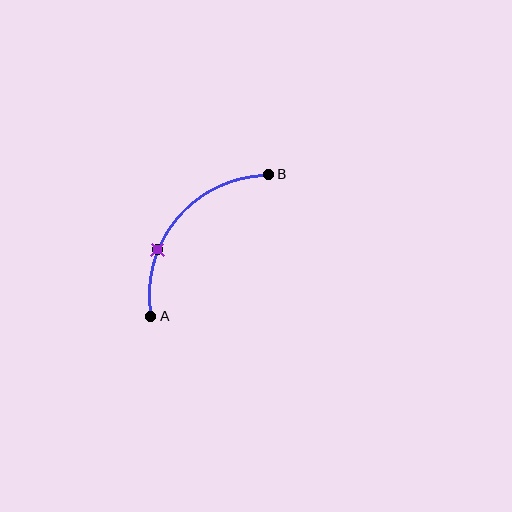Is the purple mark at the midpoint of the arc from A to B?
No. The purple mark lies on the arc but is closer to endpoint A. The arc midpoint would be at the point on the curve equidistant along the arc from both A and B.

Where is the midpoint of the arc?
The arc midpoint is the point on the curve farthest from the straight line joining A and B. It sits above and to the left of that line.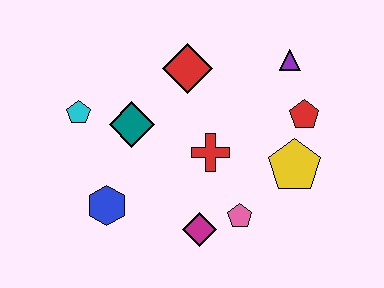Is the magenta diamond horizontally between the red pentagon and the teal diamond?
Yes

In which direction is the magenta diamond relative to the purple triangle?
The magenta diamond is below the purple triangle.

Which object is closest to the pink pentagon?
The magenta diamond is closest to the pink pentagon.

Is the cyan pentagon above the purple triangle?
No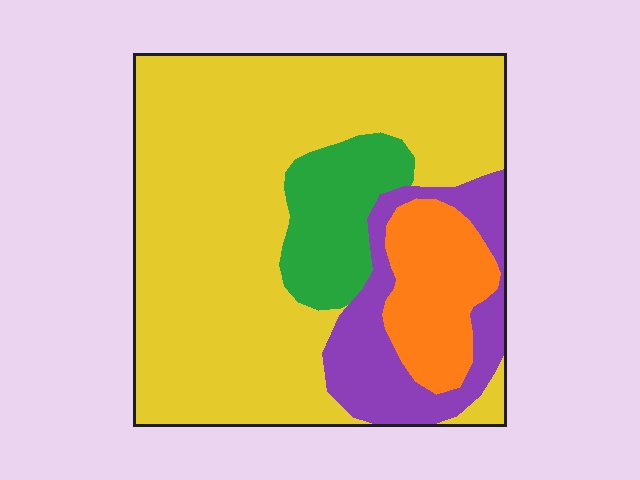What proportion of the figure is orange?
Orange covers about 10% of the figure.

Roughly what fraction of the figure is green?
Green covers 11% of the figure.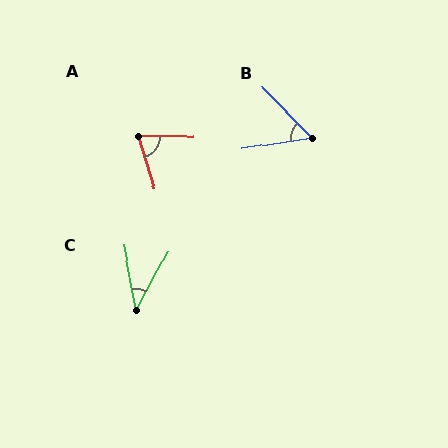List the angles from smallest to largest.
C (39°), B (54°), A (73°).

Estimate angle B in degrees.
Approximately 54 degrees.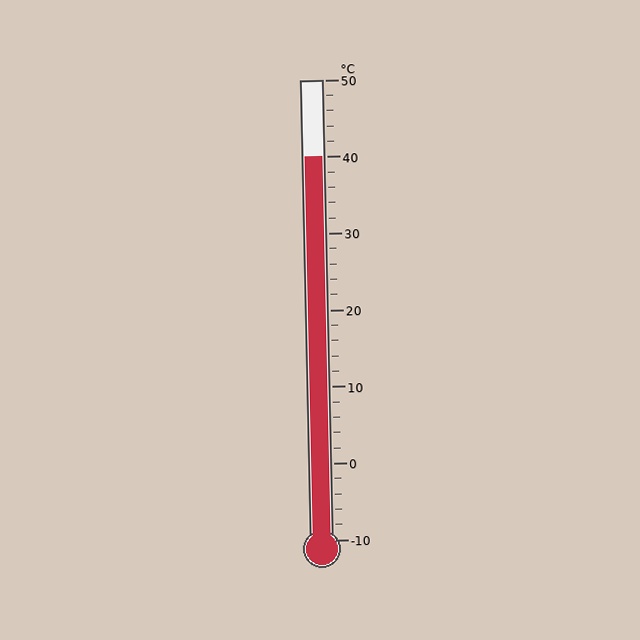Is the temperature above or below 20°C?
The temperature is above 20°C.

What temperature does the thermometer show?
The thermometer shows approximately 40°C.